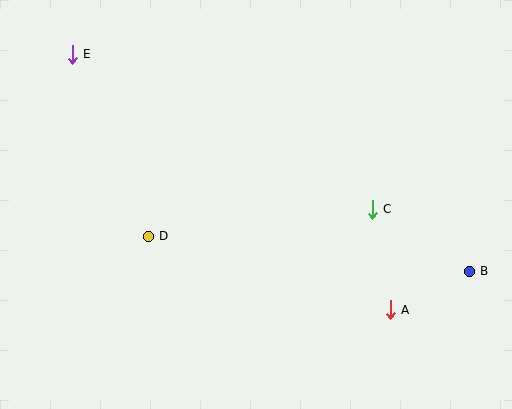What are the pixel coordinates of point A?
Point A is at (390, 310).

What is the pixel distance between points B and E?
The distance between B and E is 452 pixels.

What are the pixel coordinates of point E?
Point E is at (72, 54).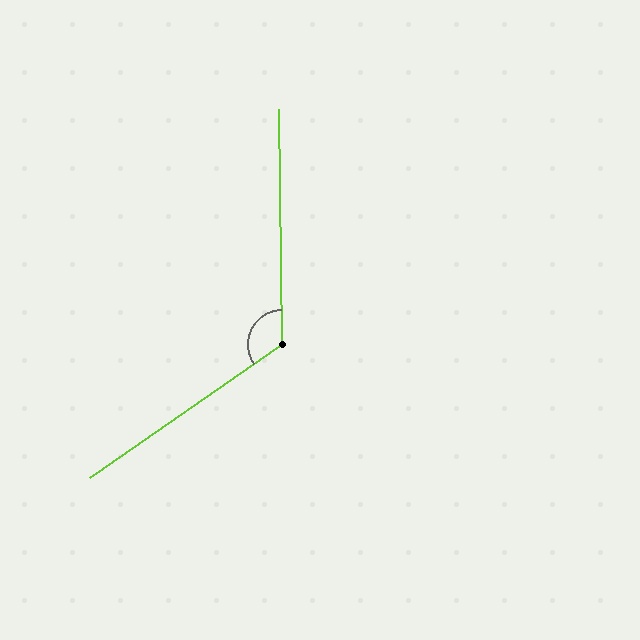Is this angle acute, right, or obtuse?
It is obtuse.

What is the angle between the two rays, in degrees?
Approximately 124 degrees.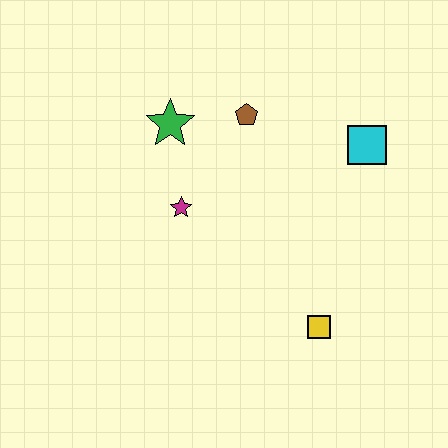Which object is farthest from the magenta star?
The cyan square is farthest from the magenta star.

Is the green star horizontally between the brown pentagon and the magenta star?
No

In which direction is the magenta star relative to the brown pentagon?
The magenta star is below the brown pentagon.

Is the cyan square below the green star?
Yes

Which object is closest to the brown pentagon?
The green star is closest to the brown pentagon.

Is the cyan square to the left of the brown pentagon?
No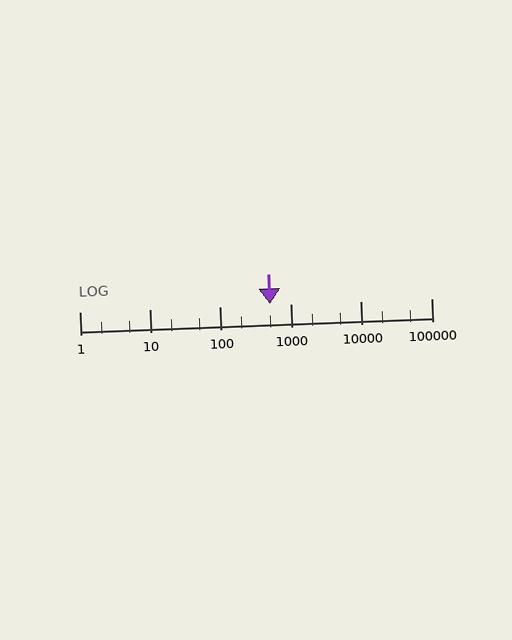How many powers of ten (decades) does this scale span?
The scale spans 5 decades, from 1 to 100000.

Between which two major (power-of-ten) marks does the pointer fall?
The pointer is between 100 and 1000.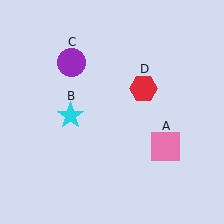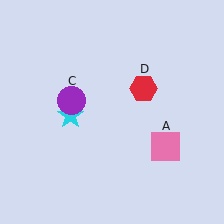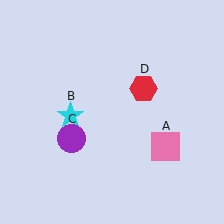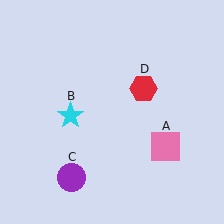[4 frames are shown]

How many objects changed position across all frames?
1 object changed position: purple circle (object C).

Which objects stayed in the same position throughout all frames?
Pink square (object A) and cyan star (object B) and red hexagon (object D) remained stationary.